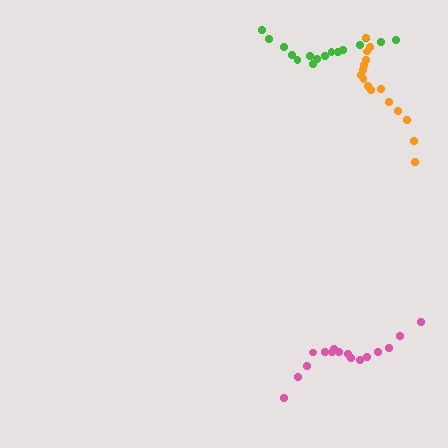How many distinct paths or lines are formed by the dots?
There are 3 distinct paths.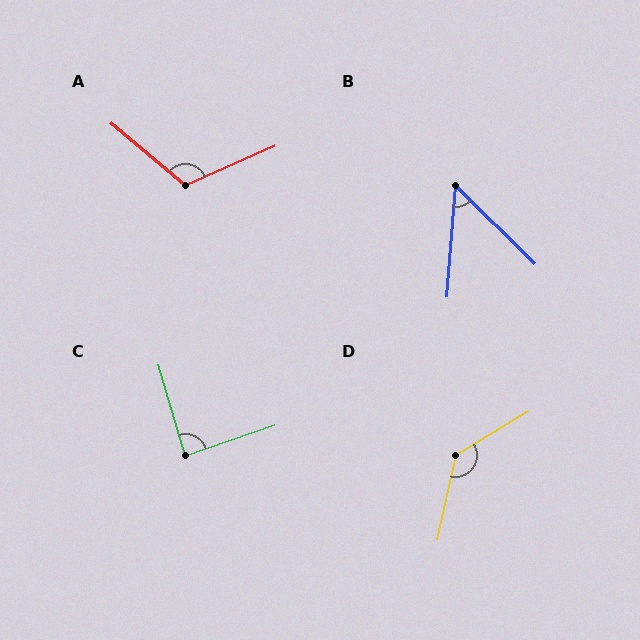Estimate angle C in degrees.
Approximately 88 degrees.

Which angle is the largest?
D, at approximately 134 degrees.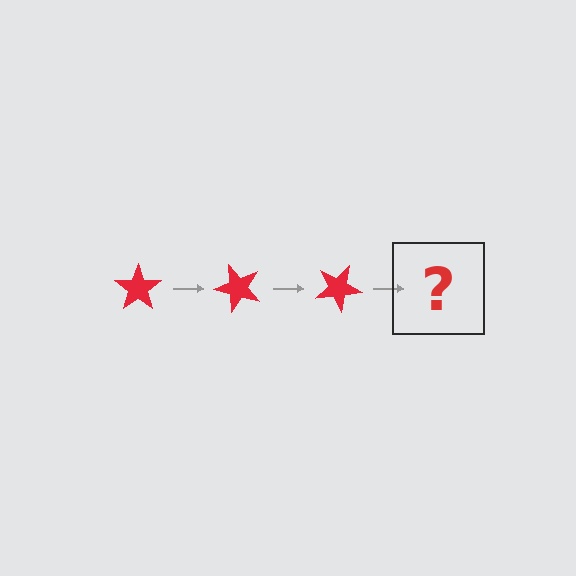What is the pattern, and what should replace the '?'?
The pattern is that the star rotates 50 degrees each step. The '?' should be a red star rotated 150 degrees.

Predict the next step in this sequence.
The next step is a red star rotated 150 degrees.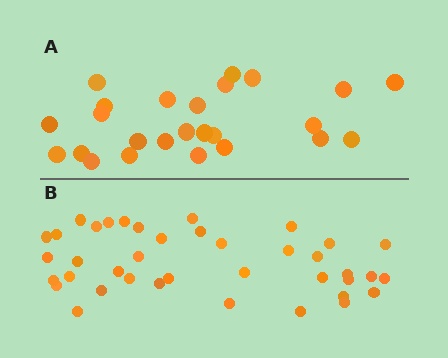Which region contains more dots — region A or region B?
Region B (the bottom region) has more dots.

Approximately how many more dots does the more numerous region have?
Region B has approximately 15 more dots than region A.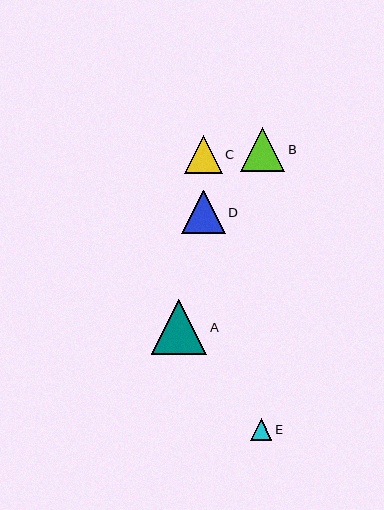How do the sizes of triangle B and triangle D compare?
Triangle B and triangle D are approximately the same size.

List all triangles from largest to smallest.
From largest to smallest: A, B, D, C, E.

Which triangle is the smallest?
Triangle E is the smallest with a size of approximately 21 pixels.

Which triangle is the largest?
Triangle A is the largest with a size of approximately 55 pixels.